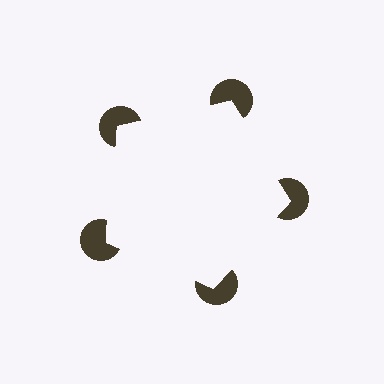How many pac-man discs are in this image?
There are 5 — one at each vertex of the illusory pentagon.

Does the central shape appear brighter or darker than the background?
It typically appears slightly brighter than the background, even though no actual brightness change is drawn.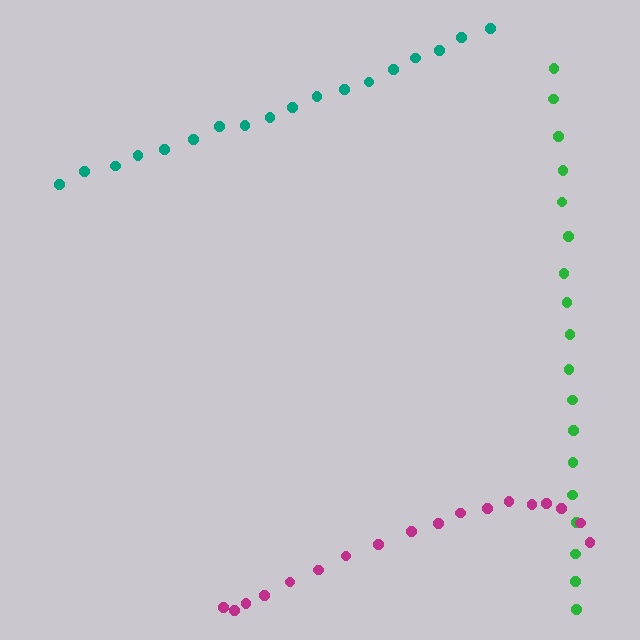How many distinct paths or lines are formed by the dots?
There are 3 distinct paths.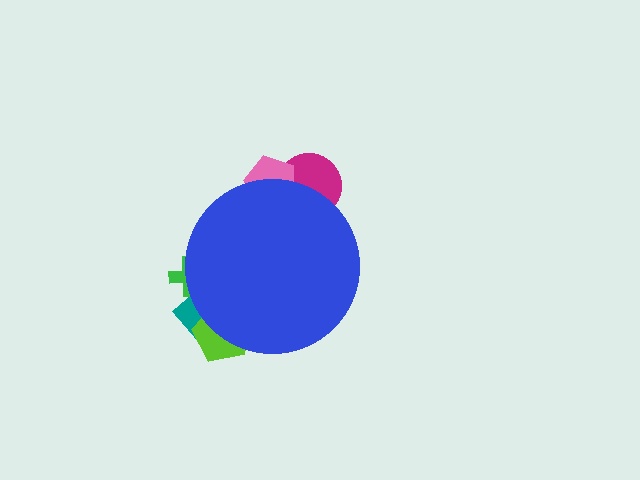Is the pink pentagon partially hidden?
Yes, the pink pentagon is partially hidden behind the blue circle.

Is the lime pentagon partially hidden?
Yes, the lime pentagon is partially hidden behind the blue circle.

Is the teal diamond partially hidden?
Yes, the teal diamond is partially hidden behind the blue circle.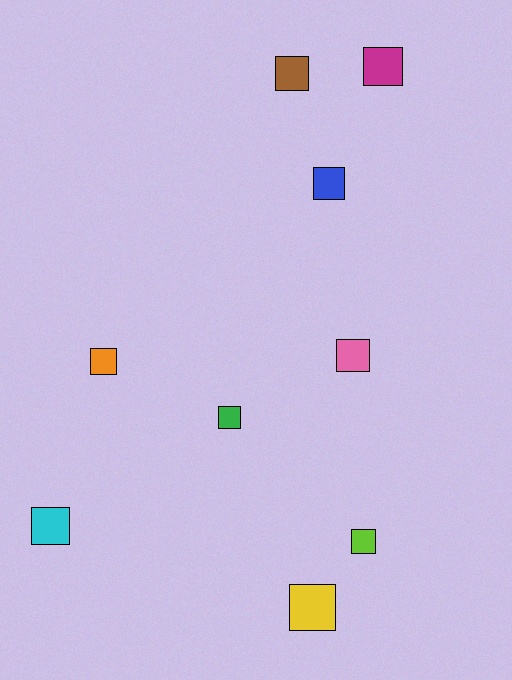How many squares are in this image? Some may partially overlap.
There are 9 squares.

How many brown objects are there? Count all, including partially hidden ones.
There is 1 brown object.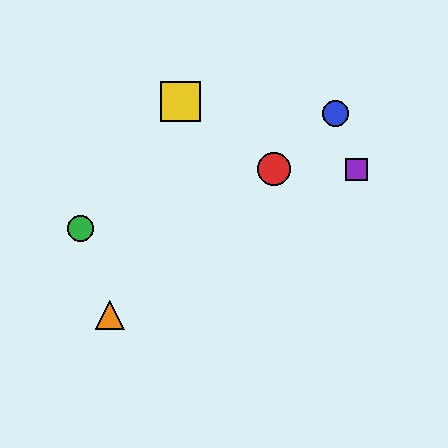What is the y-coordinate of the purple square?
The purple square is at y≈169.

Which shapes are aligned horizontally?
The red circle, the purple square are aligned horizontally.